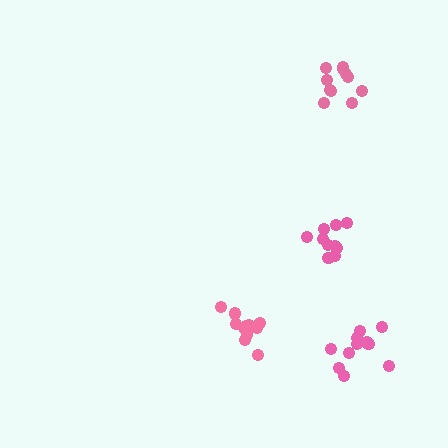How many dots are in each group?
Group 1: 10 dots, Group 2: 12 dots, Group 3: 13 dots, Group 4: 11 dots (46 total).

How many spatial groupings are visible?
There are 4 spatial groupings.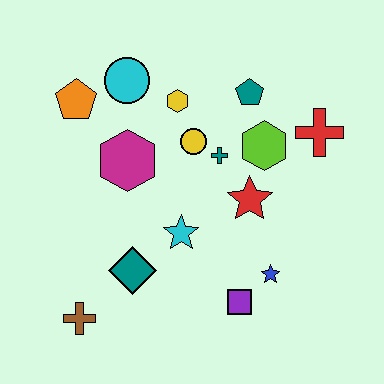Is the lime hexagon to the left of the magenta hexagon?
No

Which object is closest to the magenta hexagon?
The yellow circle is closest to the magenta hexagon.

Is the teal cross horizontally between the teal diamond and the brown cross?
No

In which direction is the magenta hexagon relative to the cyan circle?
The magenta hexagon is below the cyan circle.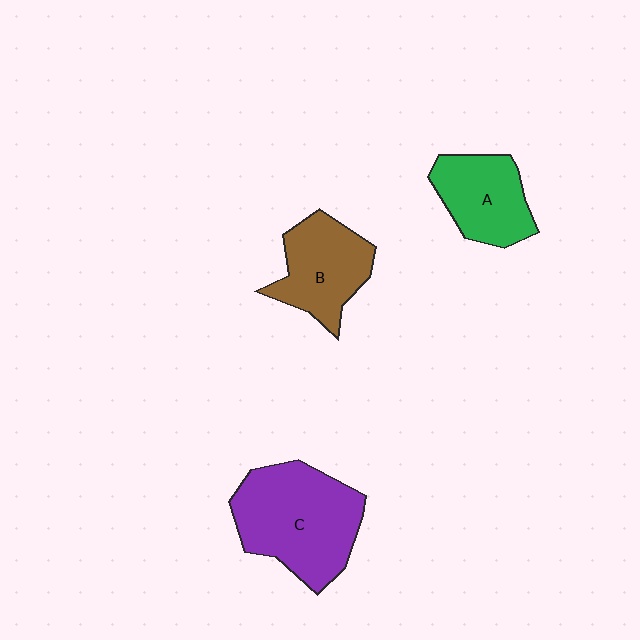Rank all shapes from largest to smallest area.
From largest to smallest: C (purple), B (brown), A (green).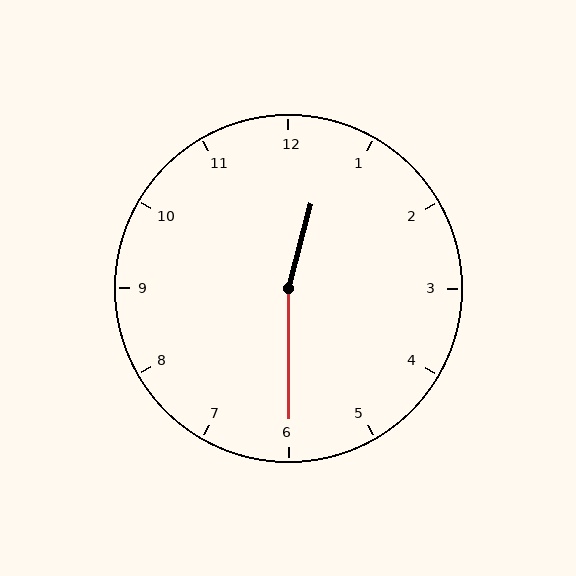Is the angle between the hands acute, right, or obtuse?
It is obtuse.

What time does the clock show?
12:30.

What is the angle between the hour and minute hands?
Approximately 165 degrees.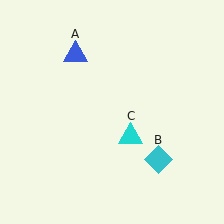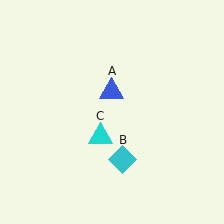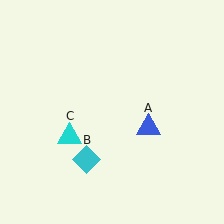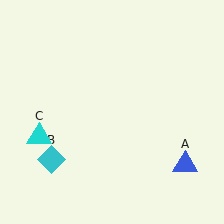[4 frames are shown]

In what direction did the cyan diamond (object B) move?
The cyan diamond (object B) moved left.